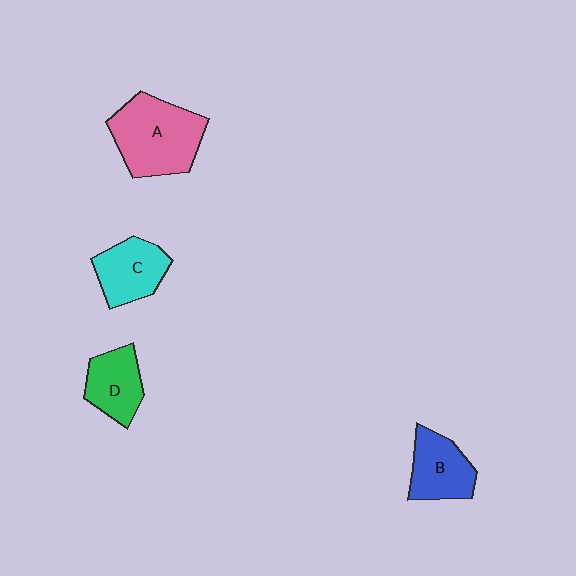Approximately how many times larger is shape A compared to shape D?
Approximately 1.7 times.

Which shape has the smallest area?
Shape D (green).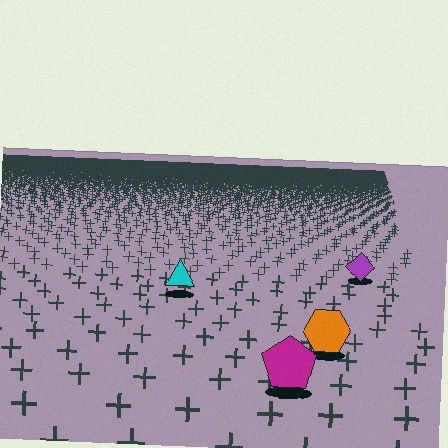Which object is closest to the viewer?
The magenta pentagon is closest. The texture marks near it are larger and more spread out.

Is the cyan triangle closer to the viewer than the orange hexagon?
No. The orange hexagon is closer — you can tell from the texture gradient: the ground texture is coarser near it.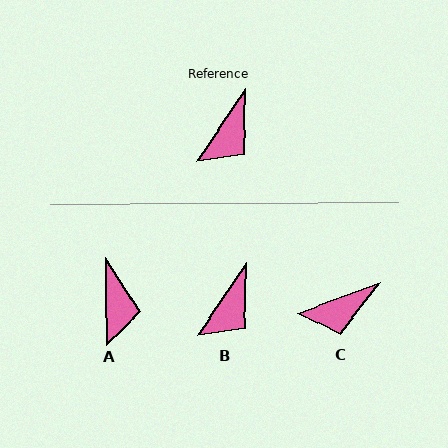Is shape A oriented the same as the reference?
No, it is off by about 35 degrees.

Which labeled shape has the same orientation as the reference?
B.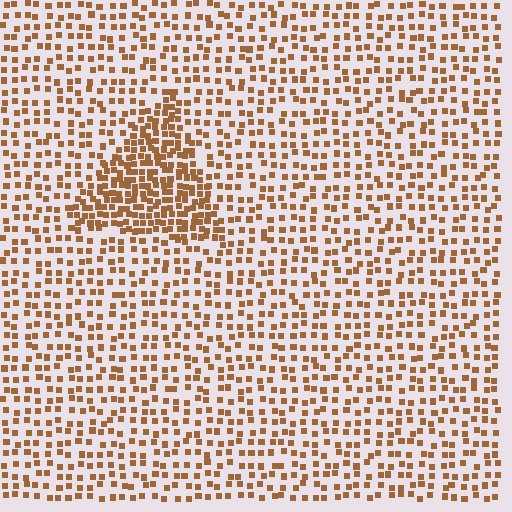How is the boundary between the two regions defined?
The boundary is defined by a change in element density (approximately 2.1x ratio). All elements are the same color, size, and shape.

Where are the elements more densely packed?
The elements are more densely packed inside the triangle boundary.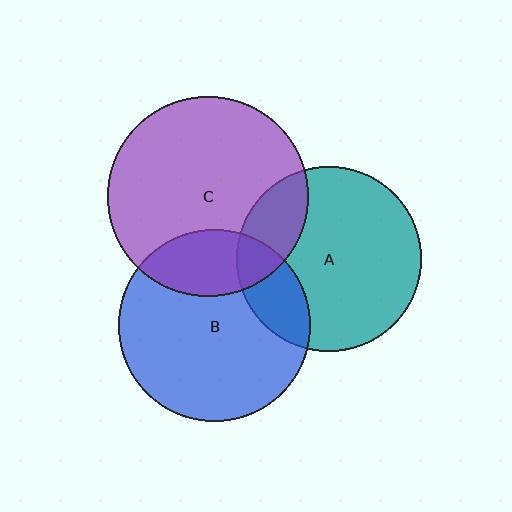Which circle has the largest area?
Circle C (purple).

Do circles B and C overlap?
Yes.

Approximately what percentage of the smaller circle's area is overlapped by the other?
Approximately 25%.